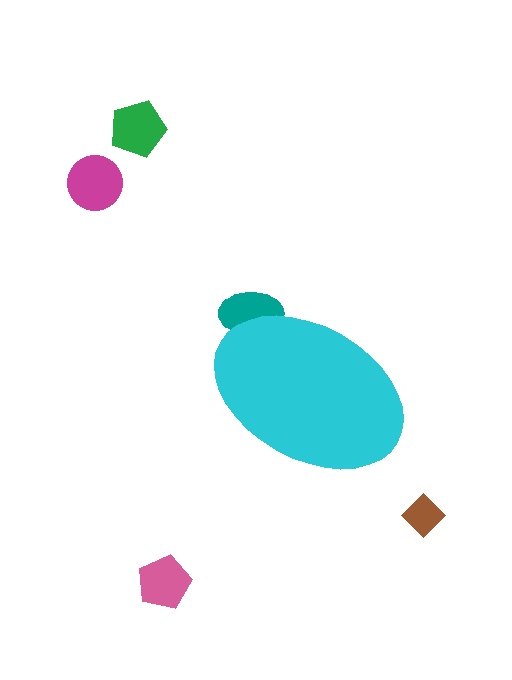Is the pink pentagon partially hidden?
No, the pink pentagon is fully visible.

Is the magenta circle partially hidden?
No, the magenta circle is fully visible.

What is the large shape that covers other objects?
A cyan ellipse.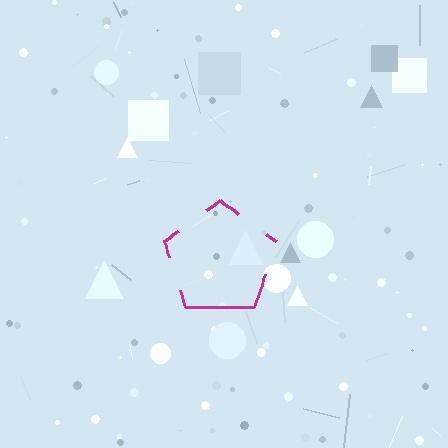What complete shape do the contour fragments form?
The contour fragments form a pentagon.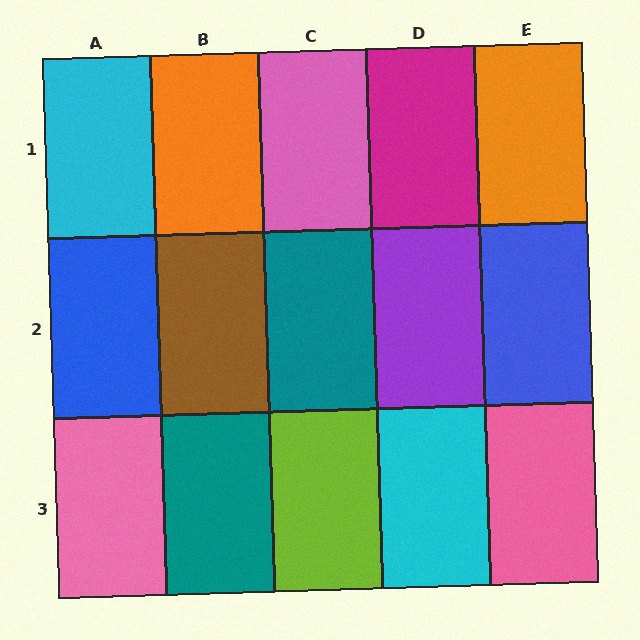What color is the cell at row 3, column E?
Pink.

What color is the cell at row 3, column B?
Teal.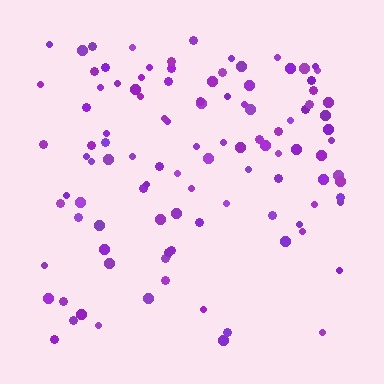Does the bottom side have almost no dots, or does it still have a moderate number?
Still a moderate number, just noticeably fewer than the top.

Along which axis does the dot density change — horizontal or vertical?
Vertical.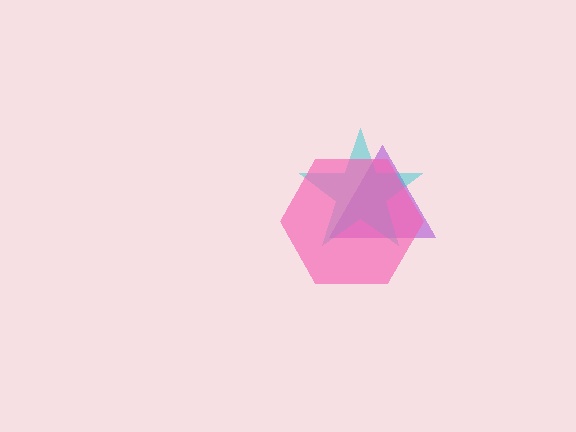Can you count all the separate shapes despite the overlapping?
Yes, there are 3 separate shapes.